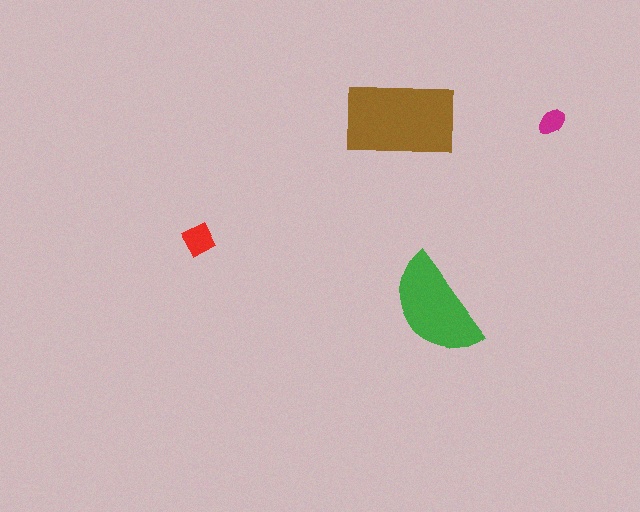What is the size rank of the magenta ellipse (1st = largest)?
4th.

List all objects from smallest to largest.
The magenta ellipse, the red diamond, the green semicircle, the brown rectangle.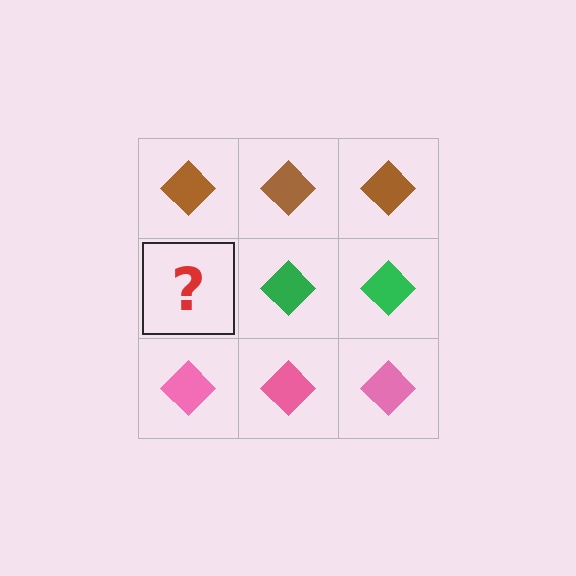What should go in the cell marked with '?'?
The missing cell should contain a green diamond.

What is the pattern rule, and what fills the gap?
The rule is that each row has a consistent color. The gap should be filled with a green diamond.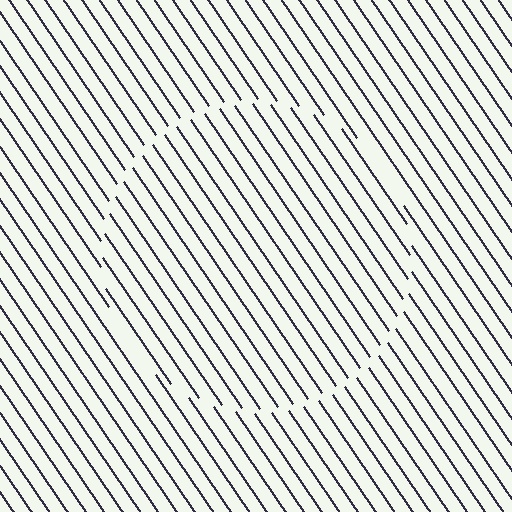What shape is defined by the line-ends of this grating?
An illusory circle. The interior of the shape contains the same grating, shifted by half a period — the contour is defined by the phase discontinuity where line-ends from the inner and outer gratings abut.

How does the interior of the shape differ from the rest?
The interior of the shape contains the same grating, shifted by half a period — the contour is defined by the phase discontinuity where line-ends from the inner and outer gratings abut.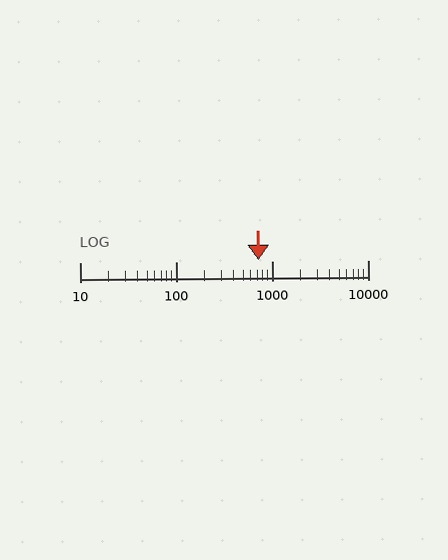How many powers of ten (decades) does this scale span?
The scale spans 3 decades, from 10 to 10000.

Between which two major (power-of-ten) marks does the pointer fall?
The pointer is between 100 and 1000.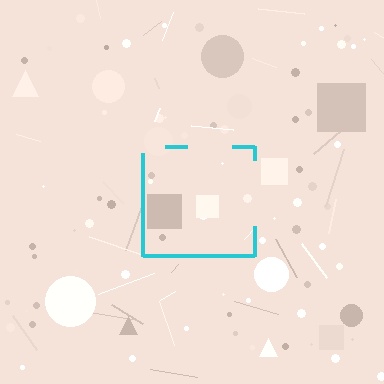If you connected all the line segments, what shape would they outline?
They would outline a square.